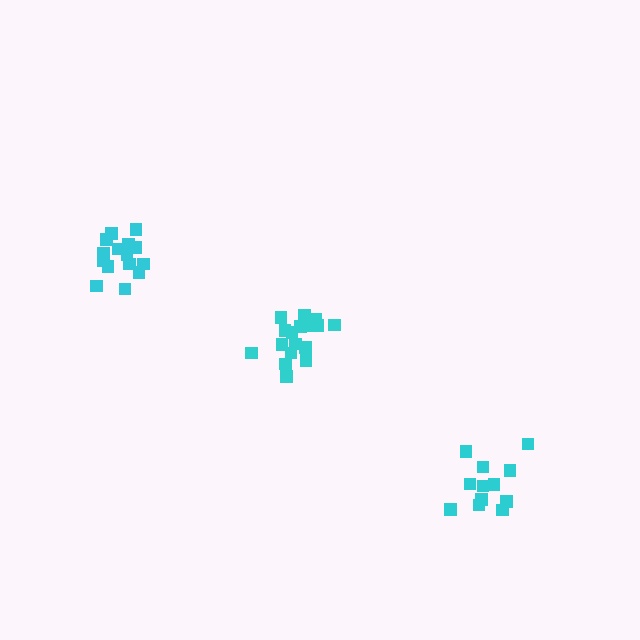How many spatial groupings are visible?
There are 3 spatial groupings.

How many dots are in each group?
Group 1: 16 dots, Group 2: 17 dots, Group 3: 12 dots (45 total).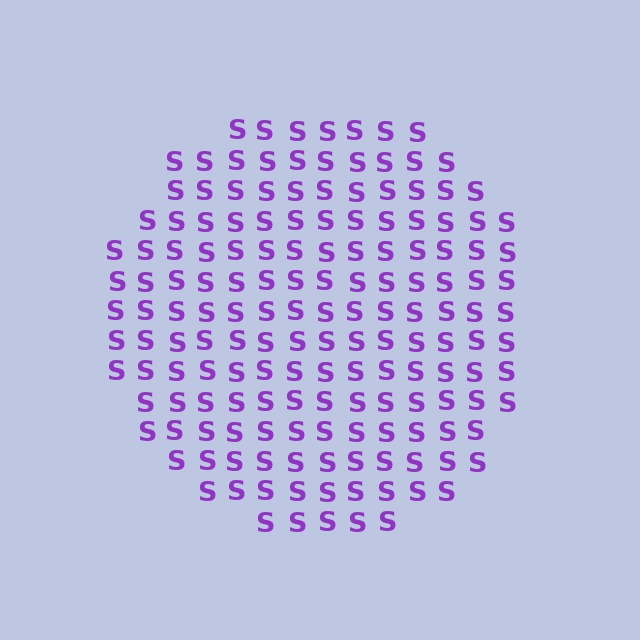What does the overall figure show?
The overall figure shows a circle.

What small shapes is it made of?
It is made of small letter S's.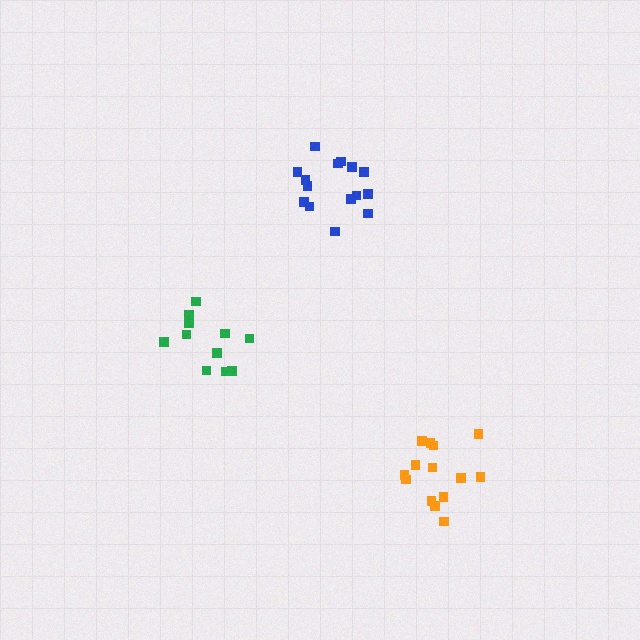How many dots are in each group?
Group 1: 15 dots, Group 2: 12 dots, Group 3: 14 dots (41 total).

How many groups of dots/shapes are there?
There are 3 groups.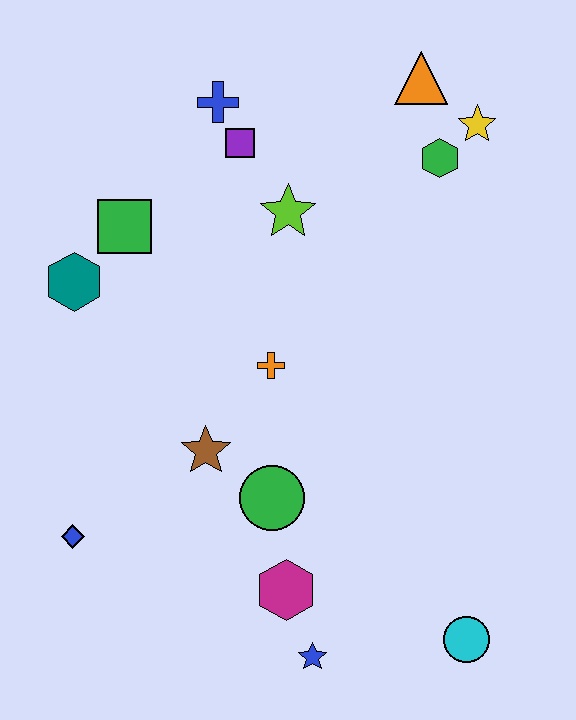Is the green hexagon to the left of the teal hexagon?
No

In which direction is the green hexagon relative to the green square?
The green hexagon is to the right of the green square.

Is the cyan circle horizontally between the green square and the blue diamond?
No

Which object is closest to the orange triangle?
The yellow star is closest to the orange triangle.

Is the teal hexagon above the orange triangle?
No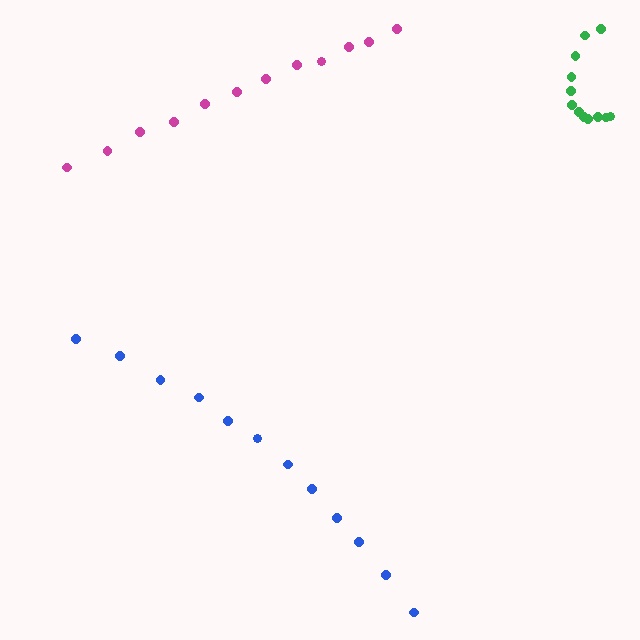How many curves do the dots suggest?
There are 3 distinct paths.